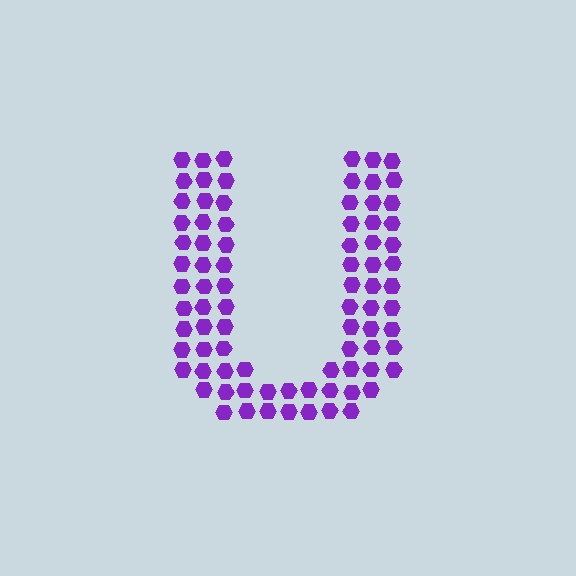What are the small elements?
The small elements are hexagons.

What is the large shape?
The large shape is the letter U.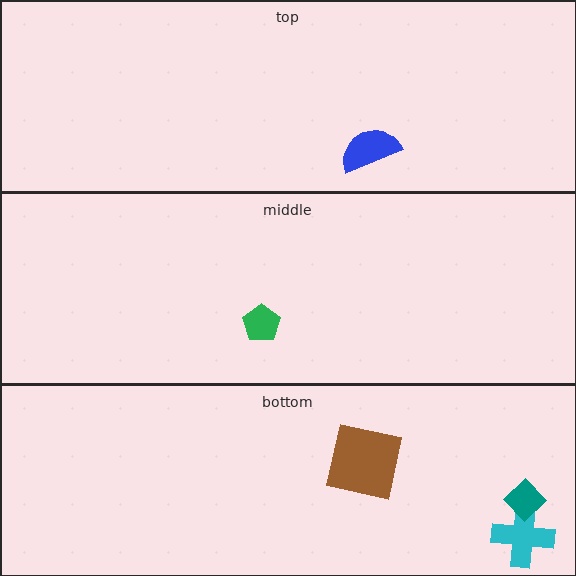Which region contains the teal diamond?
The bottom region.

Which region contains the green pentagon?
The middle region.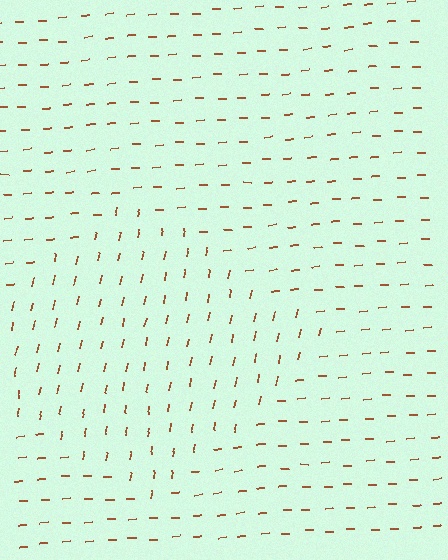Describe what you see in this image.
The image is filled with small brown line segments. A diamond region in the image has lines oriented differently from the surrounding lines, creating a visible texture boundary.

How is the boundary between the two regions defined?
The boundary is defined purely by a change in line orientation (approximately 75 degrees difference). All lines are the same color and thickness.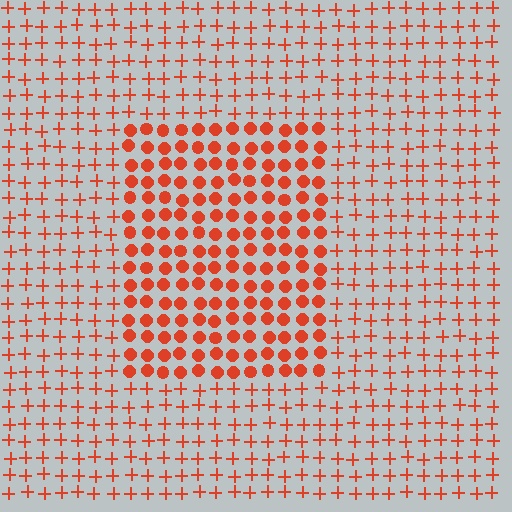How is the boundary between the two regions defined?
The boundary is defined by a change in element shape: circles inside vs. plus signs outside. All elements share the same color and spacing.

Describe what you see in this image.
The image is filled with small red elements arranged in a uniform grid. A rectangle-shaped region contains circles, while the surrounding area contains plus signs. The boundary is defined purely by the change in element shape.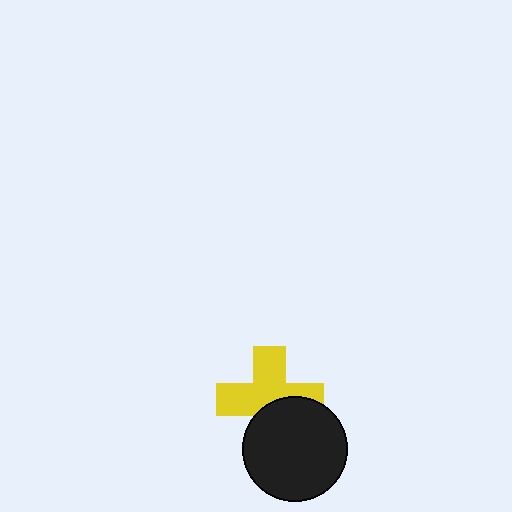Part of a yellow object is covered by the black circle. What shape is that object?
It is a cross.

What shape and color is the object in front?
The object in front is a black circle.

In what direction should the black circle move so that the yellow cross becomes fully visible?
The black circle should move down. That is the shortest direction to clear the overlap and leave the yellow cross fully visible.